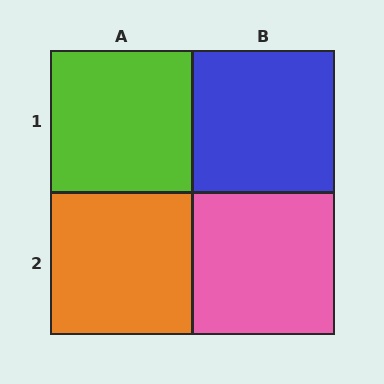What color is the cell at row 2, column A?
Orange.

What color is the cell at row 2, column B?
Pink.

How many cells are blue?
1 cell is blue.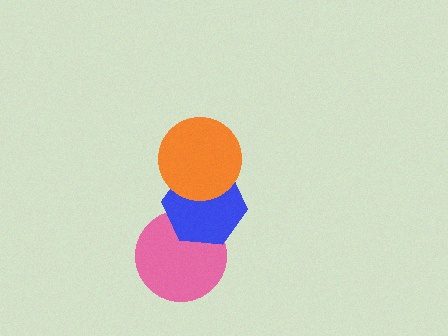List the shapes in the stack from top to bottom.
From top to bottom: the orange circle, the blue hexagon, the pink circle.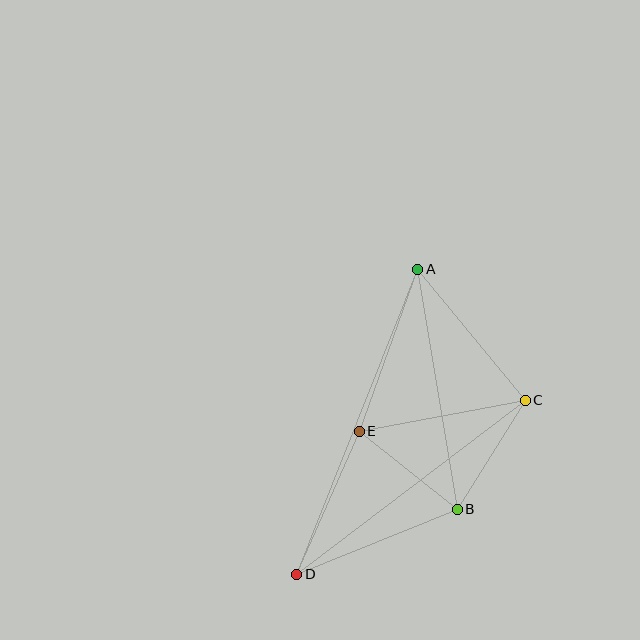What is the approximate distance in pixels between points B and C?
The distance between B and C is approximately 129 pixels.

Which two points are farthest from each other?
Points A and D are farthest from each other.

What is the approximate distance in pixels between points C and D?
The distance between C and D is approximately 287 pixels.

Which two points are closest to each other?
Points B and E are closest to each other.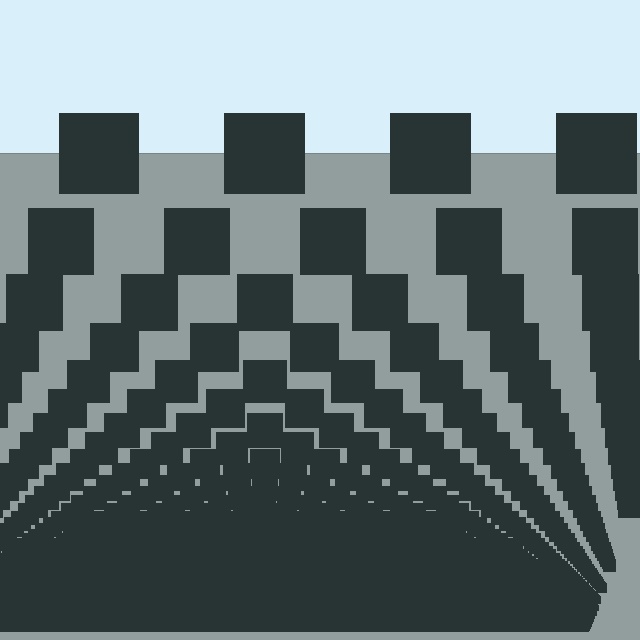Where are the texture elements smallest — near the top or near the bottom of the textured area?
Near the bottom.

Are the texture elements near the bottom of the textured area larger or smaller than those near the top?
Smaller. The gradient is inverted — elements near the bottom are smaller and denser.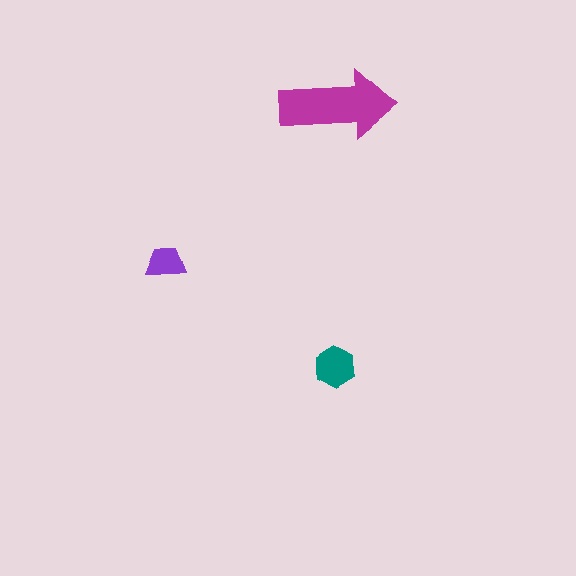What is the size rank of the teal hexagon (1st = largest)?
2nd.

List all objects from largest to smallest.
The magenta arrow, the teal hexagon, the purple trapezoid.